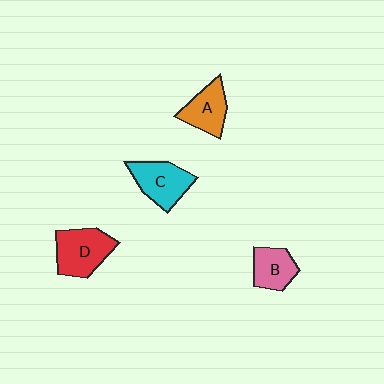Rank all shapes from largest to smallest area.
From largest to smallest: D (red), C (cyan), A (orange), B (pink).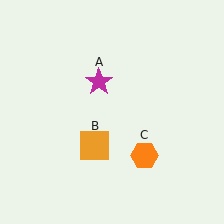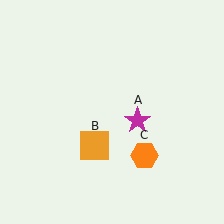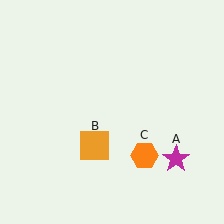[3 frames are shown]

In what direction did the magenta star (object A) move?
The magenta star (object A) moved down and to the right.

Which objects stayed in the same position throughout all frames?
Orange square (object B) and orange hexagon (object C) remained stationary.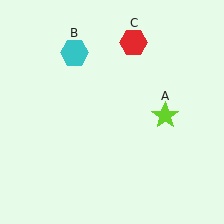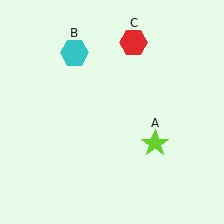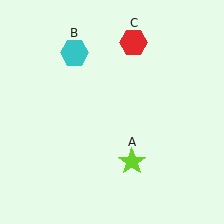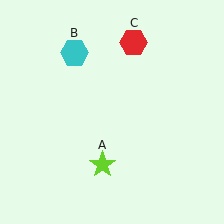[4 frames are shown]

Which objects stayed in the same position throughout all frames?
Cyan hexagon (object B) and red hexagon (object C) remained stationary.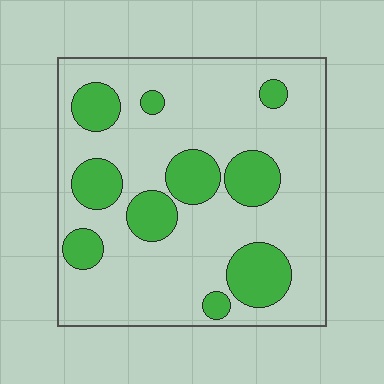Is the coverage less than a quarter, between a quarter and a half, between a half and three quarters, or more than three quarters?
Less than a quarter.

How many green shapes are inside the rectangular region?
10.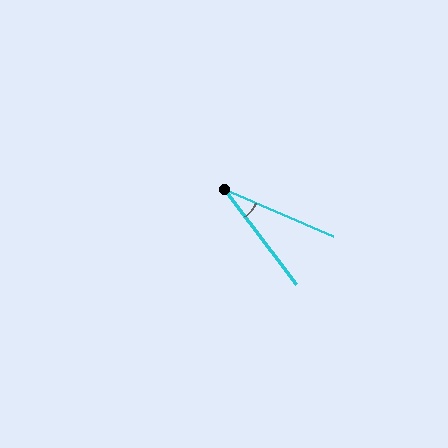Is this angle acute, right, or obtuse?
It is acute.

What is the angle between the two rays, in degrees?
Approximately 29 degrees.